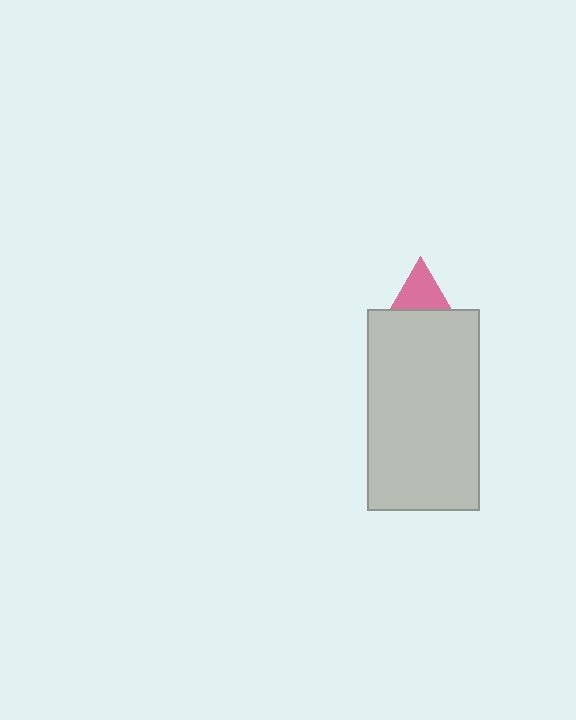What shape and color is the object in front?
The object in front is a light gray rectangle.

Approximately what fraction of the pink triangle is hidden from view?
Roughly 64% of the pink triangle is hidden behind the light gray rectangle.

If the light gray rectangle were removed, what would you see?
You would see the complete pink triangle.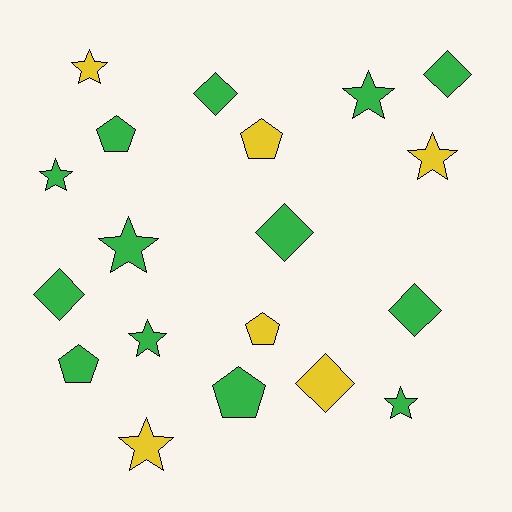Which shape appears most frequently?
Star, with 8 objects.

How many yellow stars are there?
There are 3 yellow stars.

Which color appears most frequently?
Green, with 13 objects.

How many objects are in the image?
There are 19 objects.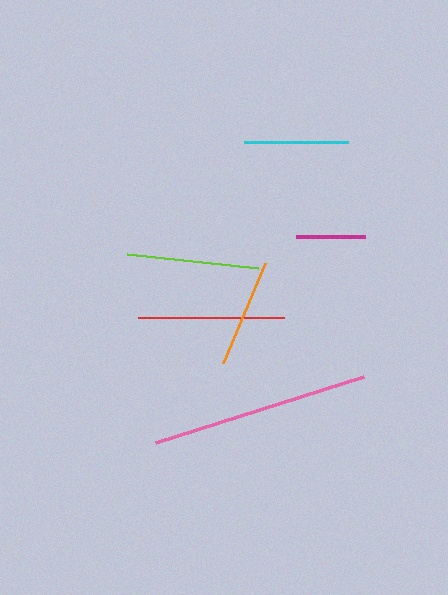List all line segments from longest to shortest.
From longest to shortest: pink, red, lime, orange, cyan, magenta.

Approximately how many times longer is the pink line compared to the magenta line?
The pink line is approximately 3.1 times the length of the magenta line.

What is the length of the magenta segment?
The magenta segment is approximately 69 pixels long.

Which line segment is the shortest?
The magenta line is the shortest at approximately 69 pixels.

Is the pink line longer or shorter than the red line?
The pink line is longer than the red line.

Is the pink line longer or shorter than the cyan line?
The pink line is longer than the cyan line.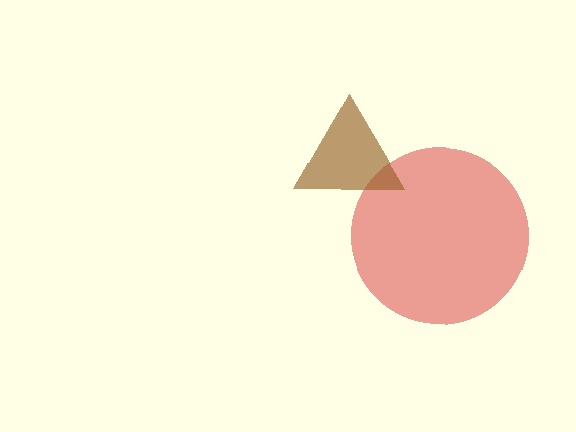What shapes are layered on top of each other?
The layered shapes are: a red circle, a brown triangle.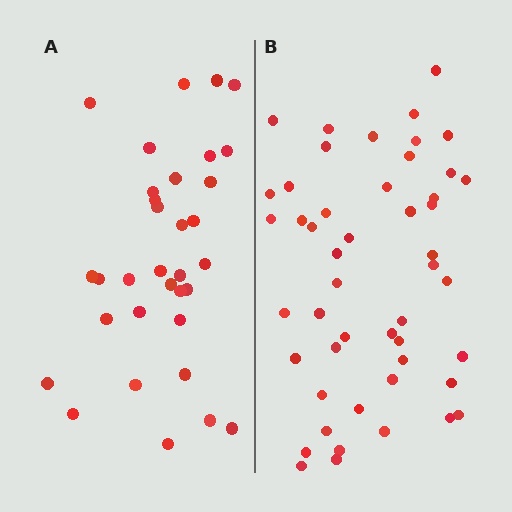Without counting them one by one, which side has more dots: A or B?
Region B (the right region) has more dots.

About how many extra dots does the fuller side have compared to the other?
Region B has approximately 15 more dots than region A.